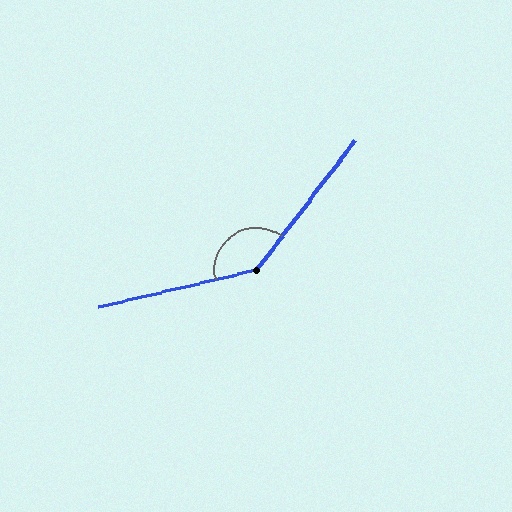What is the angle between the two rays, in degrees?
Approximately 141 degrees.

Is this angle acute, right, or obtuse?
It is obtuse.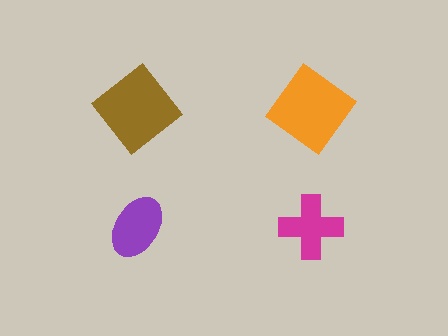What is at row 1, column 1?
A brown diamond.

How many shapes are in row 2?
2 shapes.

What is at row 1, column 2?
An orange diamond.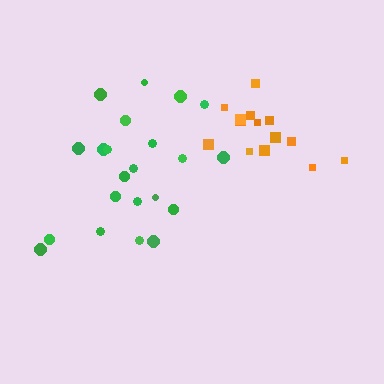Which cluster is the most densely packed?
Orange.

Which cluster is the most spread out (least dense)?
Green.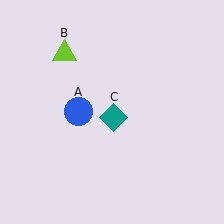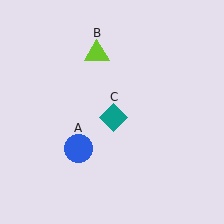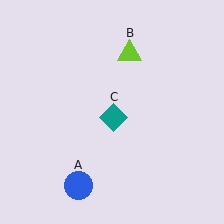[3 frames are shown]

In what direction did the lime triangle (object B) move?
The lime triangle (object B) moved right.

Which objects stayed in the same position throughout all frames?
Teal diamond (object C) remained stationary.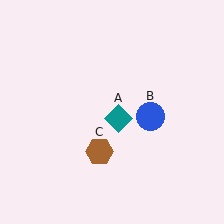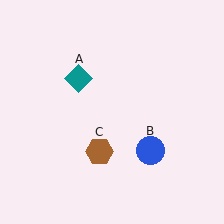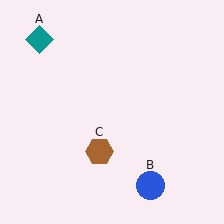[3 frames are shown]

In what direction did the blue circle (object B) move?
The blue circle (object B) moved down.